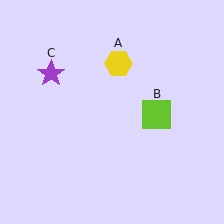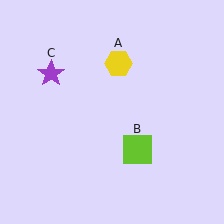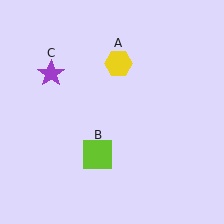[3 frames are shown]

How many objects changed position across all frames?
1 object changed position: lime square (object B).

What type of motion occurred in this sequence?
The lime square (object B) rotated clockwise around the center of the scene.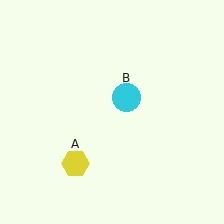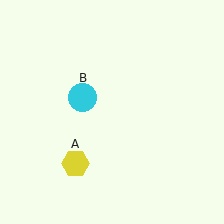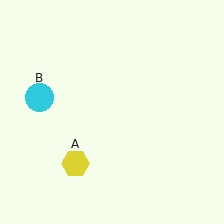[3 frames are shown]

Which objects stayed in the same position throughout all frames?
Yellow hexagon (object A) remained stationary.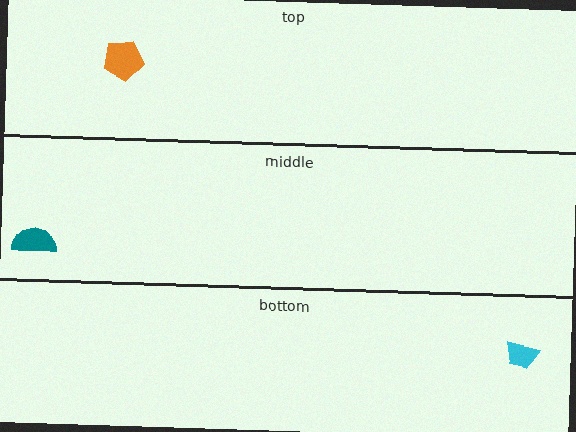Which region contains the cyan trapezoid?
The bottom region.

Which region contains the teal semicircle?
The middle region.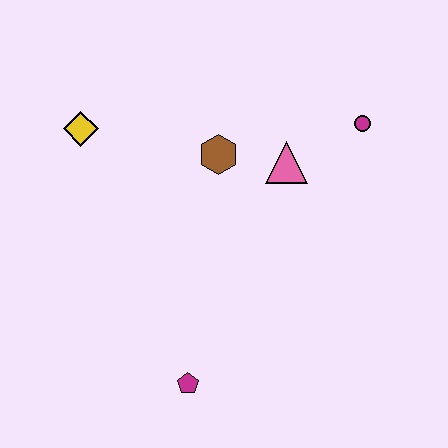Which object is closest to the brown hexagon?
The pink triangle is closest to the brown hexagon.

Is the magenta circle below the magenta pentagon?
No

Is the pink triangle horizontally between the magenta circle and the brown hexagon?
Yes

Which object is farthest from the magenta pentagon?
The magenta circle is farthest from the magenta pentagon.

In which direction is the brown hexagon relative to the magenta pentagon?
The brown hexagon is above the magenta pentagon.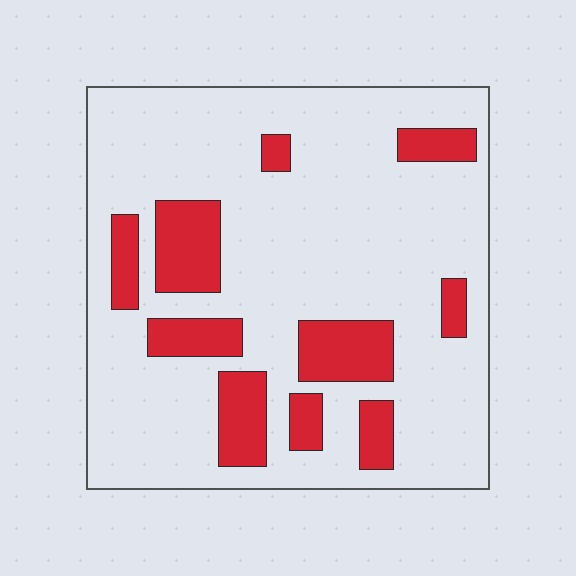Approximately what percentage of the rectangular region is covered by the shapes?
Approximately 20%.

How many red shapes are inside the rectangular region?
10.